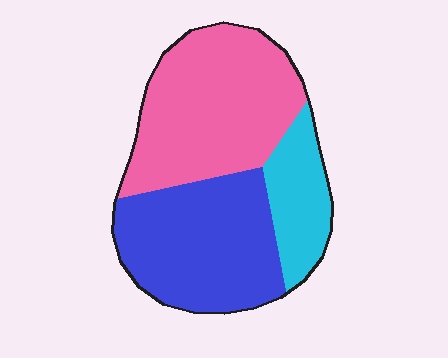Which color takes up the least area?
Cyan, at roughly 15%.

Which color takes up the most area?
Pink, at roughly 45%.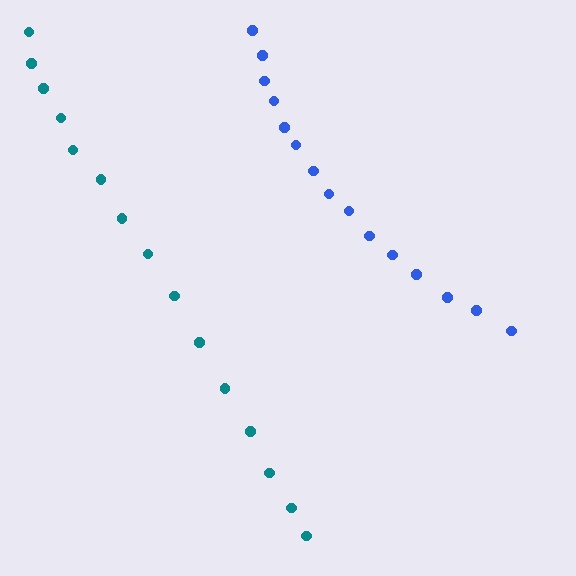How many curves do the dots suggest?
There are 2 distinct paths.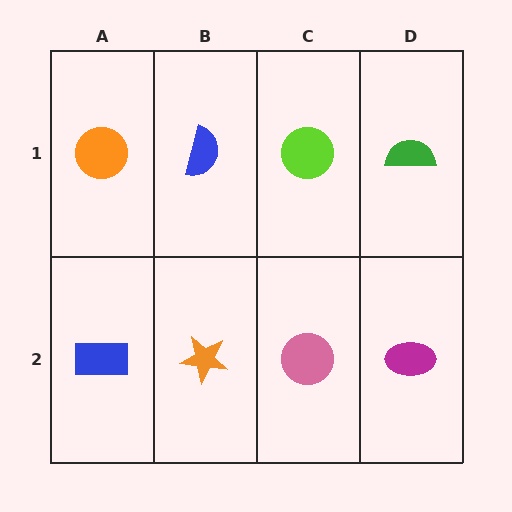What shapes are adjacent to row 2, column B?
A blue semicircle (row 1, column B), a blue rectangle (row 2, column A), a pink circle (row 2, column C).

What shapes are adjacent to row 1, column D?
A magenta ellipse (row 2, column D), a lime circle (row 1, column C).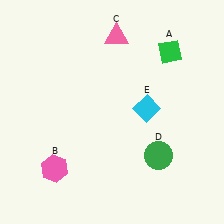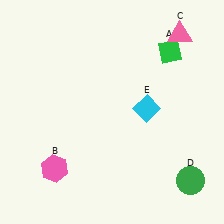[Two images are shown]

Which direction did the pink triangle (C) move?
The pink triangle (C) moved right.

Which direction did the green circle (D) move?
The green circle (D) moved right.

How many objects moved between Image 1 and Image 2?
2 objects moved between the two images.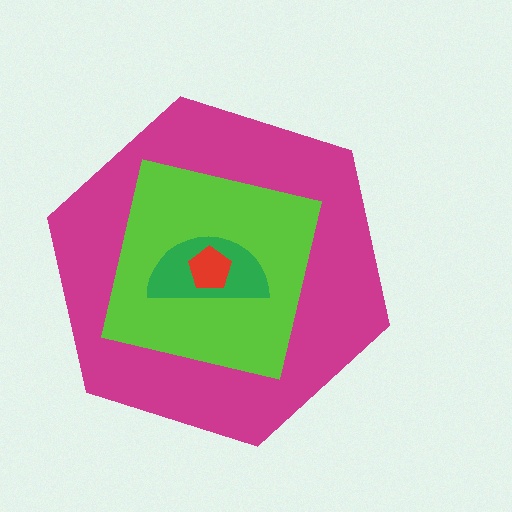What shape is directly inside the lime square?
The green semicircle.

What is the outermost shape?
The magenta hexagon.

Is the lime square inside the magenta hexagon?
Yes.